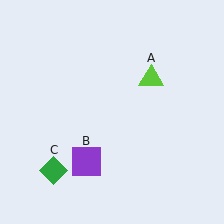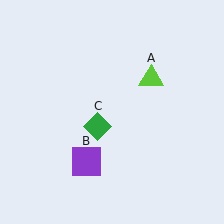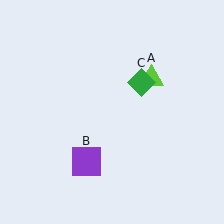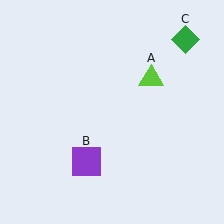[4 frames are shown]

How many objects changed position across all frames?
1 object changed position: green diamond (object C).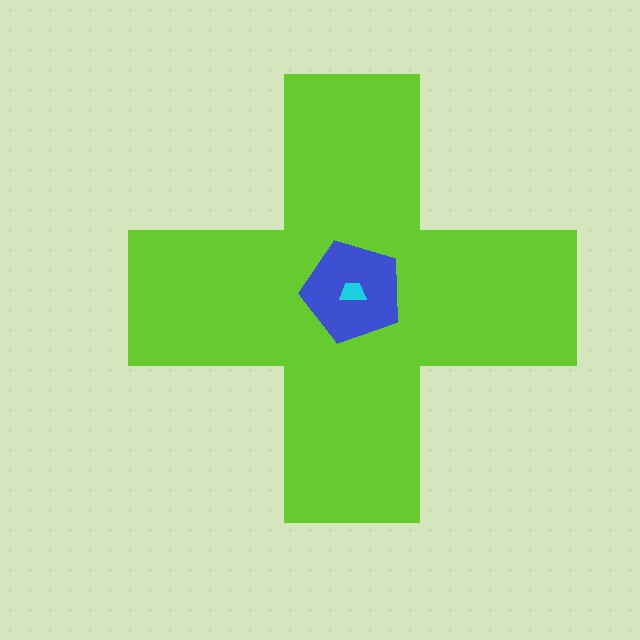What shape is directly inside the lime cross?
The blue pentagon.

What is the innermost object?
The cyan trapezoid.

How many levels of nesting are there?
3.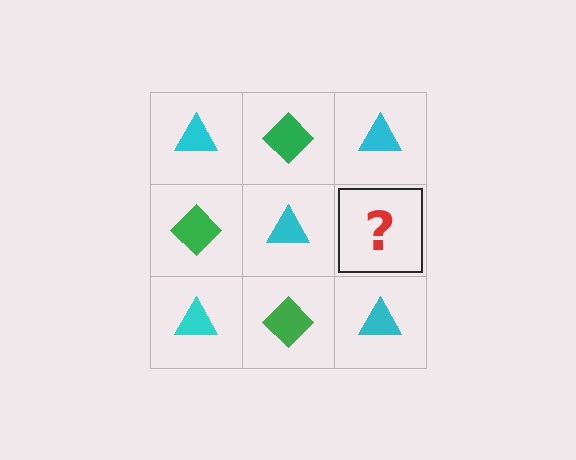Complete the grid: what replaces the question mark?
The question mark should be replaced with a green diamond.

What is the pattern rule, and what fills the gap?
The rule is that it alternates cyan triangle and green diamond in a checkerboard pattern. The gap should be filled with a green diamond.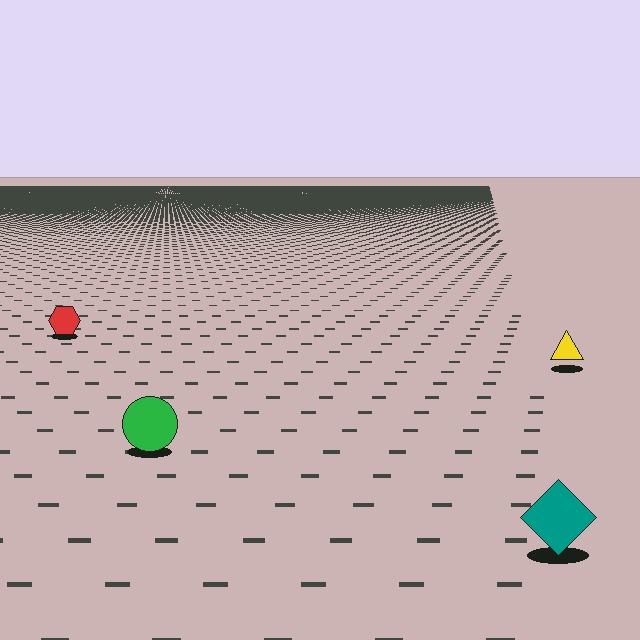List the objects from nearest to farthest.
From nearest to farthest: the teal diamond, the green circle, the yellow triangle, the red hexagon.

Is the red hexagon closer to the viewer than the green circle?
No. The green circle is closer — you can tell from the texture gradient: the ground texture is coarser near it.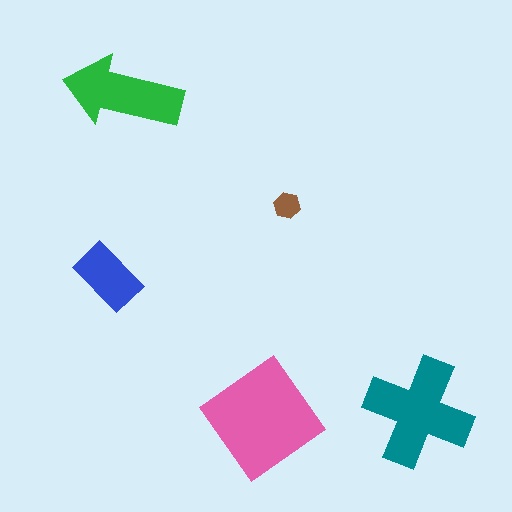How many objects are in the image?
There are 5 objects in the image.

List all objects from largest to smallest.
The pink diamond, the teal cross, the green arrow, the blue rectangle, the brown hexagon.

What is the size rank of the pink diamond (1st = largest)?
1st.